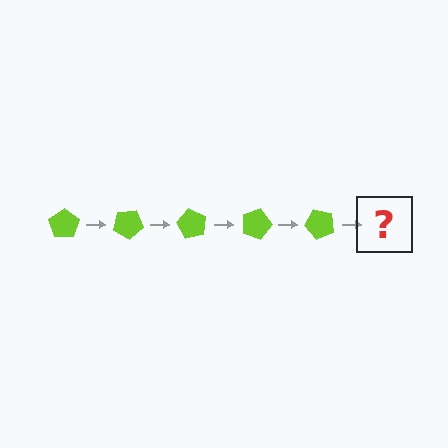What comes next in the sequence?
The next element should be a lime pentagon rotated 150 degrees.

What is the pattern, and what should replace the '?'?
The pattern is that the pentagon rotates 30 degrees each step. The '?' should be a lime pentagon rotated 150 degrees.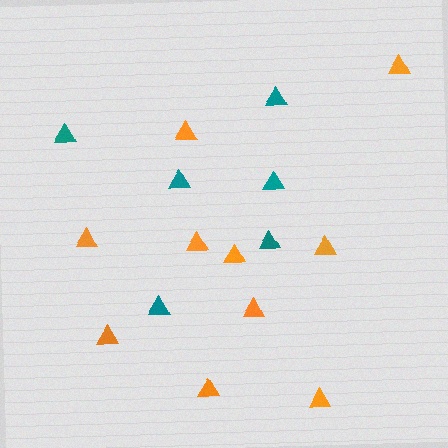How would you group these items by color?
There are 2 groups: one group of orange triangles (10) and one group of teal triangles (6).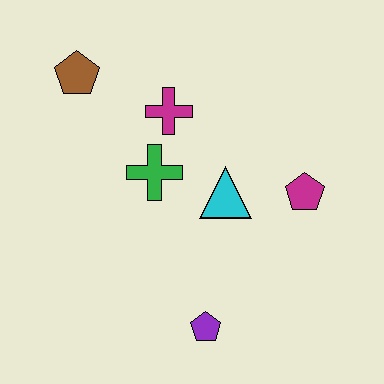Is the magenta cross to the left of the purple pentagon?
Yes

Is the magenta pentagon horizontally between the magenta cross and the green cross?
No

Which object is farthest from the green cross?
The purple pentagon is farthest from the green cross.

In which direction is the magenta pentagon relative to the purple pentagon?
The magenta pentagon is above the purple pentagon.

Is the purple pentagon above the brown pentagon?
No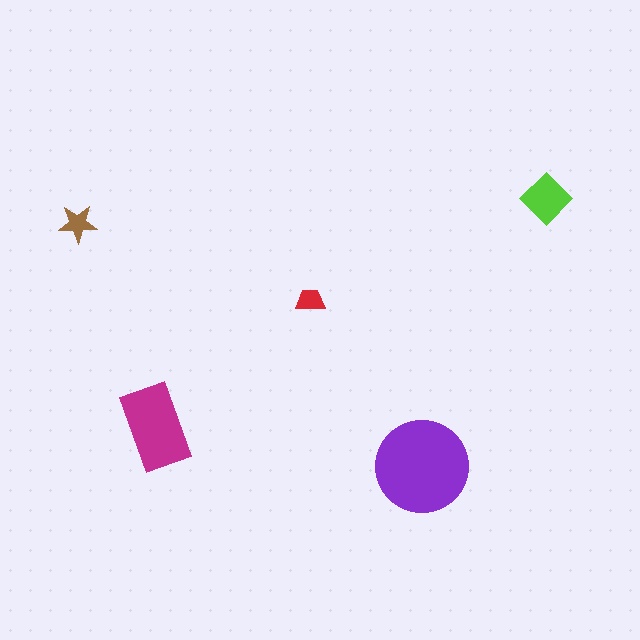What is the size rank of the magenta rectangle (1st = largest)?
2nd.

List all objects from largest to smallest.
The purple circle, the magenta rectangle, the lime diamond, the brown star, the red trapezoid.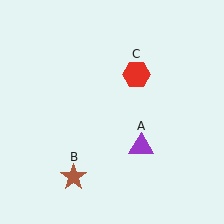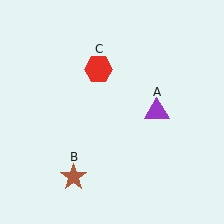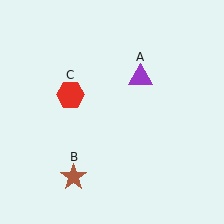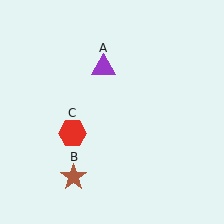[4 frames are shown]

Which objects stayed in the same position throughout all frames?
Brown star (object B) remained stationary.